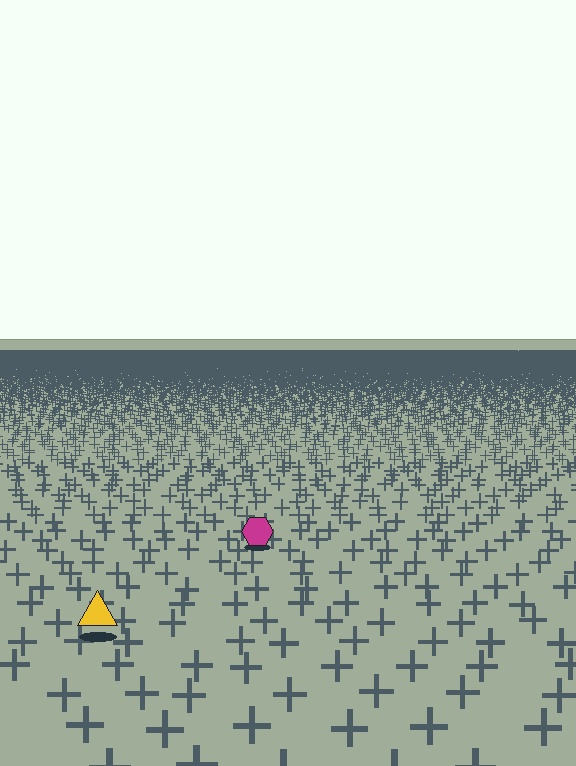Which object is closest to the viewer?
The yellow triangle is closest. The texture marks near it are larger and more spread out.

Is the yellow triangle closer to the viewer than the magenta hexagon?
Yes. The yellow triangle is closer — you can tell from the texture gradient: the ground texture is coarser near it.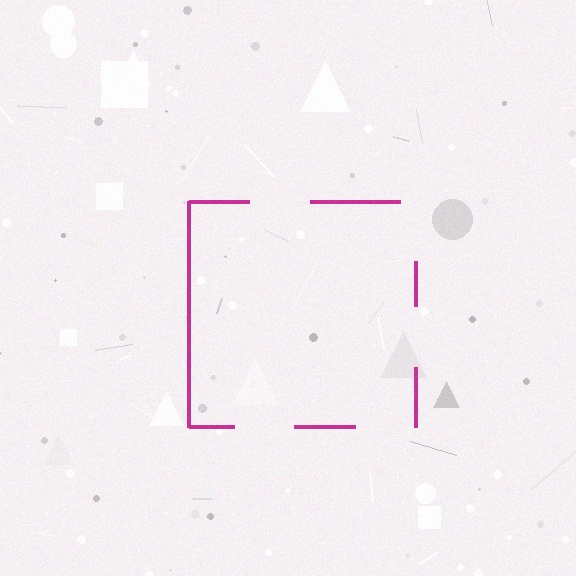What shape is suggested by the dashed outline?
The dashed outline suggests a square.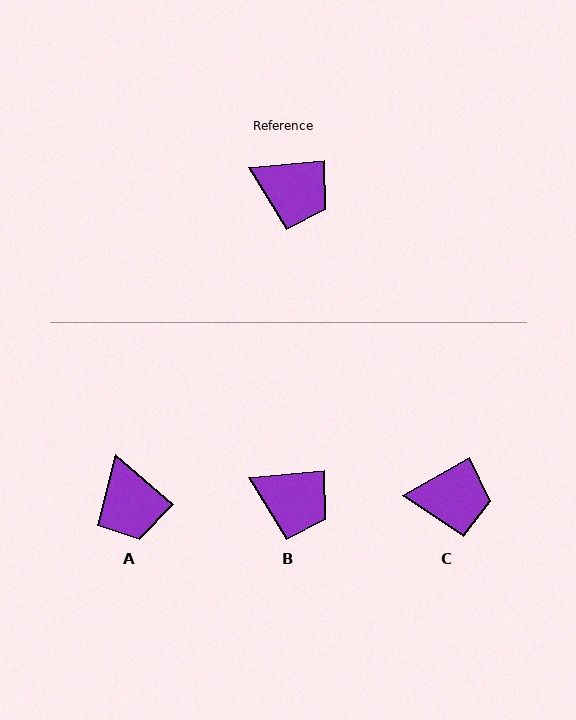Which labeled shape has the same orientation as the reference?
B.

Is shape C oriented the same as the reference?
No, it is off by about 24 degrees.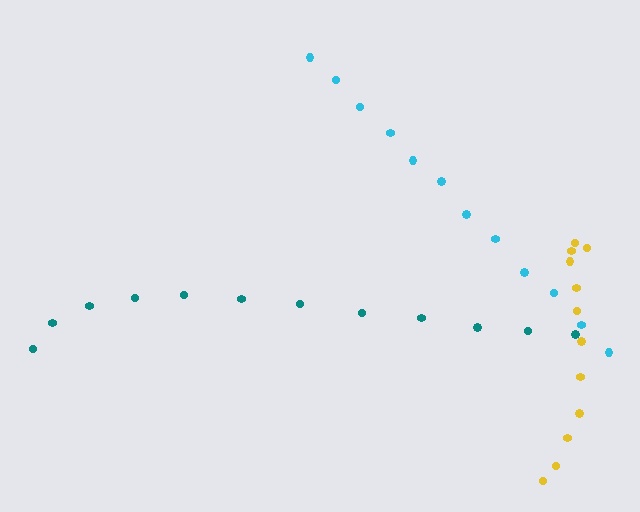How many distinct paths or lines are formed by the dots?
There are 3 distinct paths.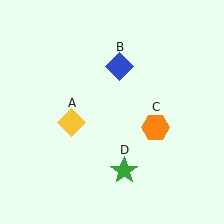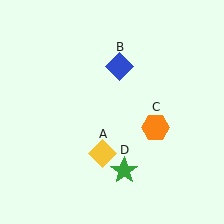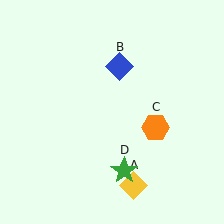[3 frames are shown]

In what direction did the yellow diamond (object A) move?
The yellow diamond (object A) moved down and to the right.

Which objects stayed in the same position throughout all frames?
Blue diamond (object B) and orange hexagon (object C) and green star (object D) remained stationary.